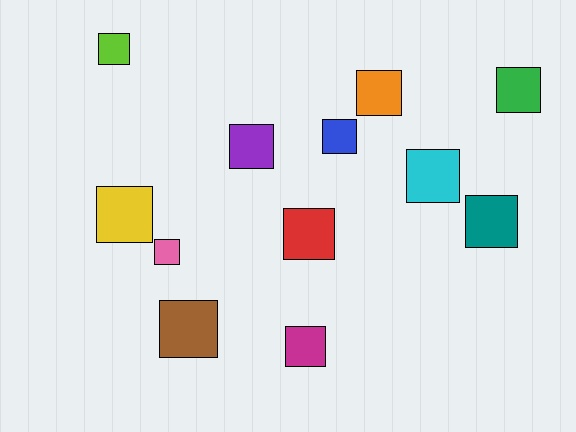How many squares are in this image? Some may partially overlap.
There are 12 squares.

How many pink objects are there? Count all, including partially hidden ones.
There is 1 pink object.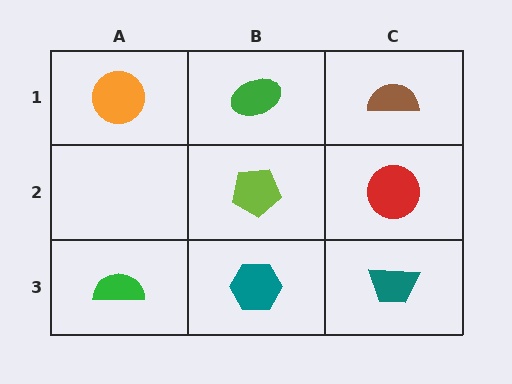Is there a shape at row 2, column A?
No, that cell is empty.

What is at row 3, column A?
A green semicircle.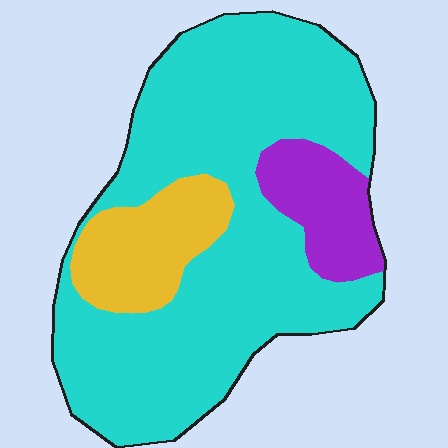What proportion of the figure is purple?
Purple takes up about one eighth (1/8) of the figure.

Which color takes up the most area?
Cyan, at roughly 75%.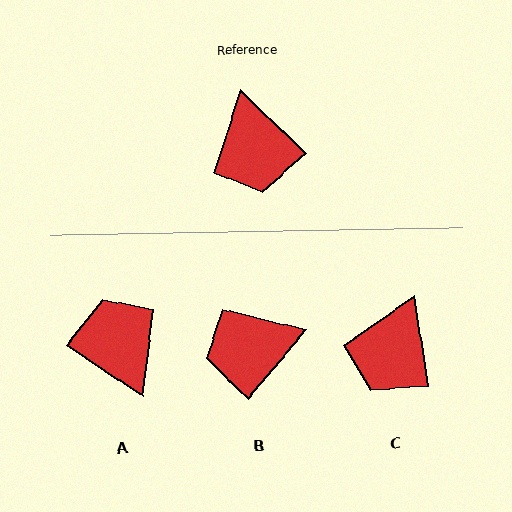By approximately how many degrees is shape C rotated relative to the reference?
Approximately 37 degrees clockwise.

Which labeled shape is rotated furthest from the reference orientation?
A, about 169 degrees away.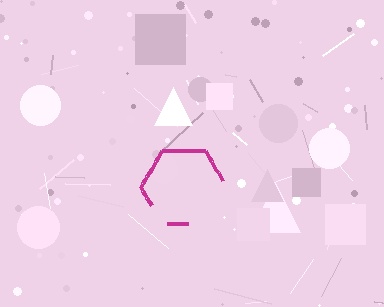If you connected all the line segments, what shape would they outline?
They would outline a hexagon.